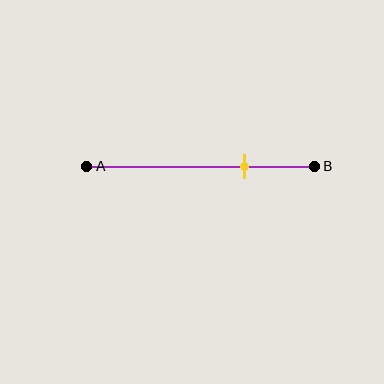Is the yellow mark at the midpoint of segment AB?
No, the mark is at about 70% from A, not at the 50% midpoint.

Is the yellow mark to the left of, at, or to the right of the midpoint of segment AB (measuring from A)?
The yellow mark is to the right of the midpoint of segment AB.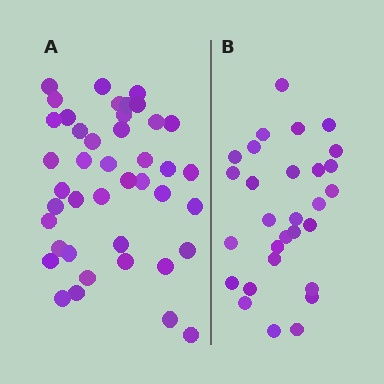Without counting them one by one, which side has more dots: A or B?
Region A (the left region) has more dots.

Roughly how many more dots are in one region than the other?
Region A has approximately 15 more dots than region B.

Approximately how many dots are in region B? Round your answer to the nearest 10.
About 30 dots. (The exact count is 29, which rounds to 30.)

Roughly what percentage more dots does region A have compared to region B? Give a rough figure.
About 45% more.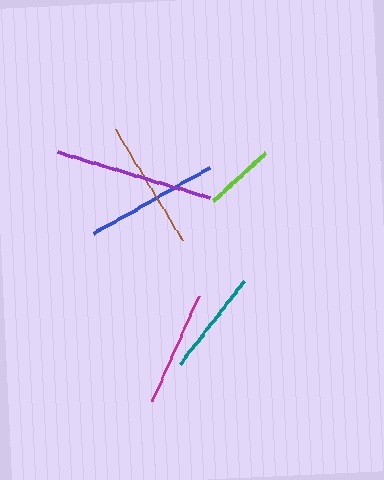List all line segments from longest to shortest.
From longest to shortest: purple, blue, brown, magenta, teal, lime.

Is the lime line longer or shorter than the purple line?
The purple line is longer than the lime line.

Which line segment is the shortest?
The lime line is the shortest at approximately 70 pixels.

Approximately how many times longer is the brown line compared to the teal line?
The brown line is approximately 1.2 times the length of the teal line.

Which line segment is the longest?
The purple line is the longest at approximately 160 pixels.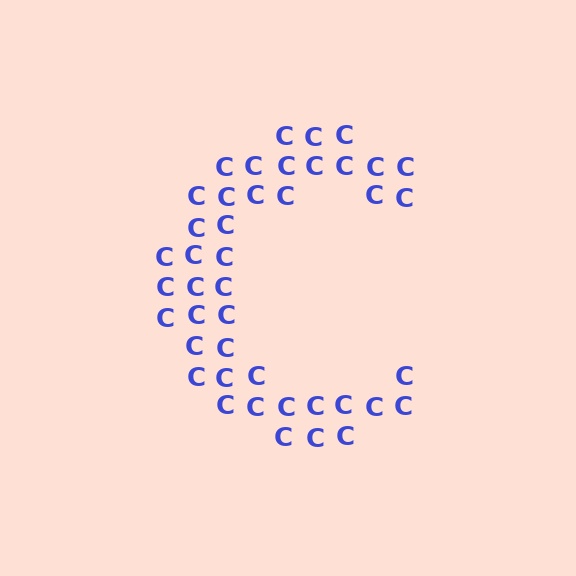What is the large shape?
The large shape is the letter C.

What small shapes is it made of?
It is made of small letter C's.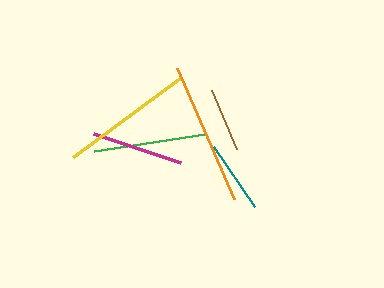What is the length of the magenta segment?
The magenta segment is approximately 92 pixels long.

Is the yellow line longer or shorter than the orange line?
The orange line is longer than the yellow line.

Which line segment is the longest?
The orange line is the longest at approximately 143 pixels.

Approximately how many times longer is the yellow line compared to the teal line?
The yellow line is approximately 1.8 times the length of the teal line.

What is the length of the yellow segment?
The yellow segment is approximately 133 pixels long.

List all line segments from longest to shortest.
From longest to shortest: orange, yellow, green, magenta, teal, brown.